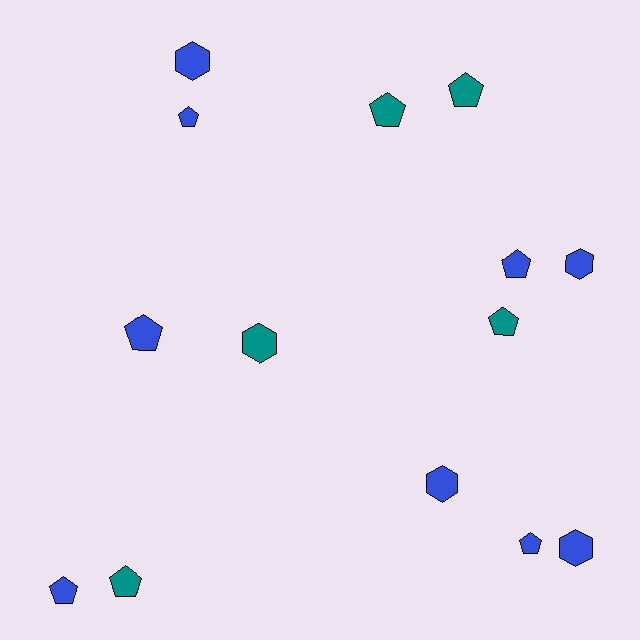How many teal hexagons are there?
There is 1 teal hexagon.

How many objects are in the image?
There are 14 objects.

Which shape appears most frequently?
Pentagon, with 9 objects.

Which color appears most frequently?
Blue, with 9 objects.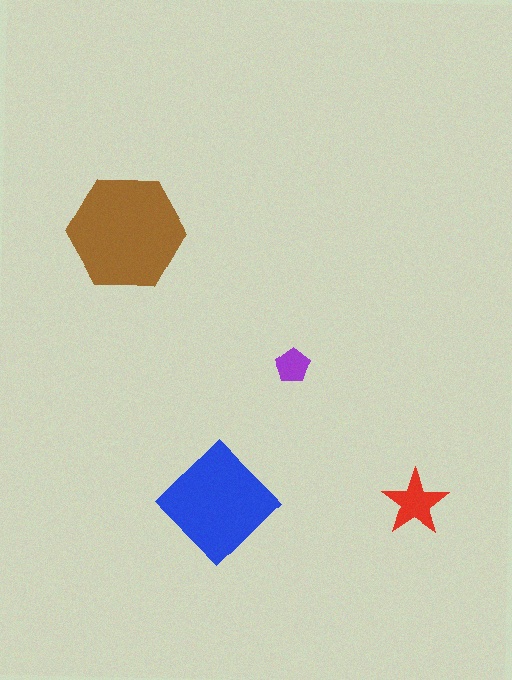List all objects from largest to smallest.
The brown hexagon, the blue diamond, the red star, the purple pentagon.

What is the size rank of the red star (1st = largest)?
3rd.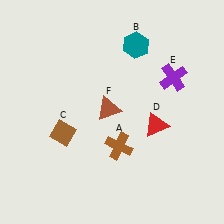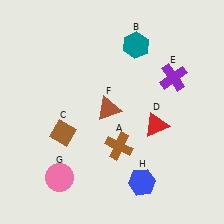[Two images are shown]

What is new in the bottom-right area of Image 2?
A blue hexagon (H) was added in the bottom-right area of Image 2.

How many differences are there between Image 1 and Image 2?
There are 2 differences between the two images.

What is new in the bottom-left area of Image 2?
A pink circle (G) was added in the bottom-left area of Image 2.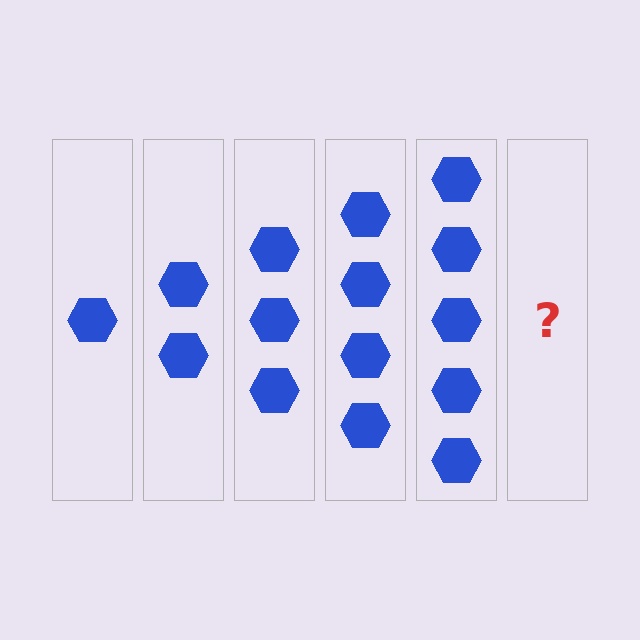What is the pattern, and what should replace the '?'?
The pattern is that each step adds one more hexagon. The '?' should be 6 hexagons.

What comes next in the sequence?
The next element should be 6 hexagons.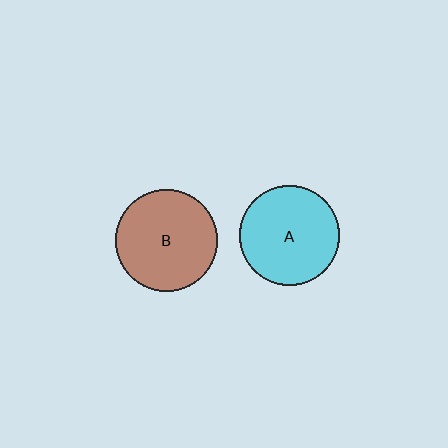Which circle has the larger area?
Circle B (brown).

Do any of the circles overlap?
No, none of the circles overlap.